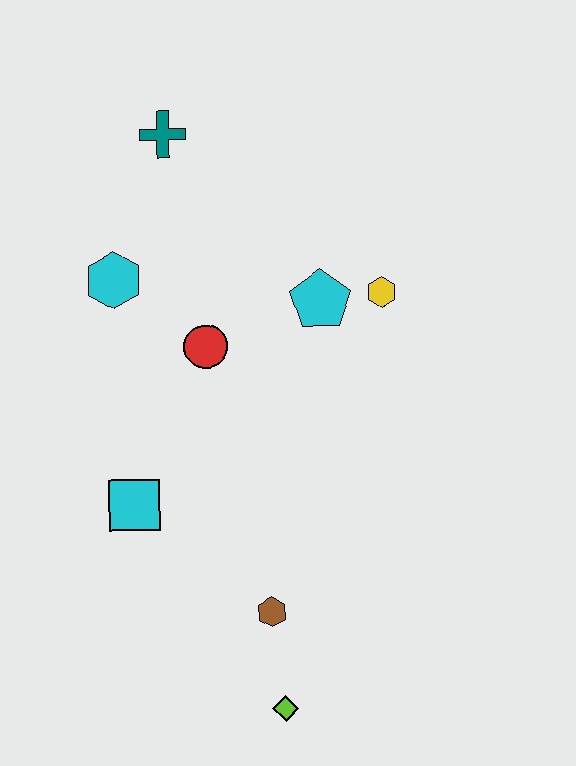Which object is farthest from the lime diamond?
The teal cross is farthest from the lime diamond.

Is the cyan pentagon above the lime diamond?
Yes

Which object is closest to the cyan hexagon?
The red circle is closest to the cyan hexagon.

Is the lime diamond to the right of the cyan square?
Yes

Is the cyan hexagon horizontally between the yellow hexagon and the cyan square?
No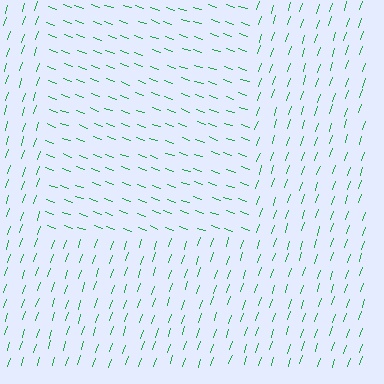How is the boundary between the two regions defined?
The boundary is defined purely by a change in line orientation (approximately 89 degrees difference). All lines are the same color and thickness.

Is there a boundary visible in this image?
Yes, there is a texture boundary formed by a change in line orientation.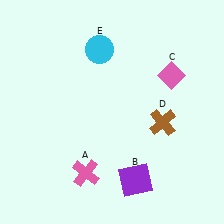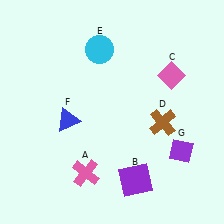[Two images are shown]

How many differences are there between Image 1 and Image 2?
There are 2 differences between the two images.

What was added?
A blue triangle (F), a purple diamond (G) were added in Image 2.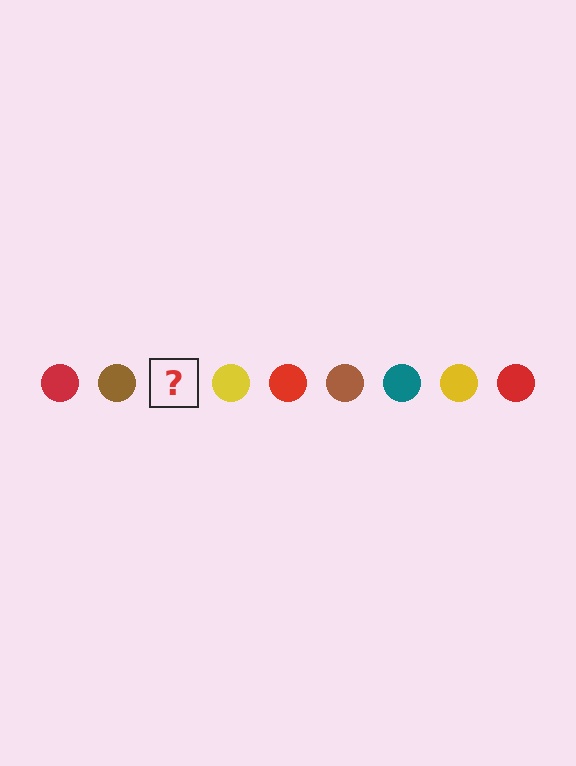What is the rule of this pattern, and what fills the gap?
The rule is that the pattern cycles through red, brown, teal, yellow circles. The gap should be filled with a teal circle.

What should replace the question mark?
The question mark should be replaced with a teal circle.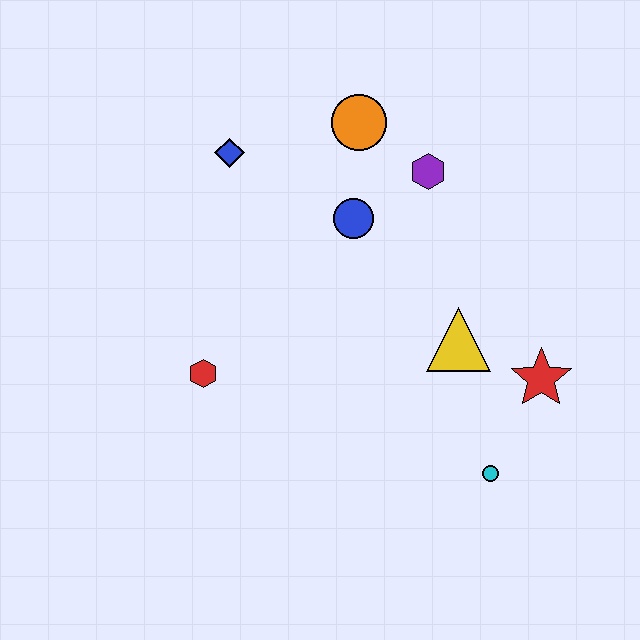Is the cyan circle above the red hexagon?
No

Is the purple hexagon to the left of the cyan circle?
Yes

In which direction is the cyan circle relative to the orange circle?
The cyan circle is below the orange circle.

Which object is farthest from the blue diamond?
The cyan circle is farthest from the blue diamond.